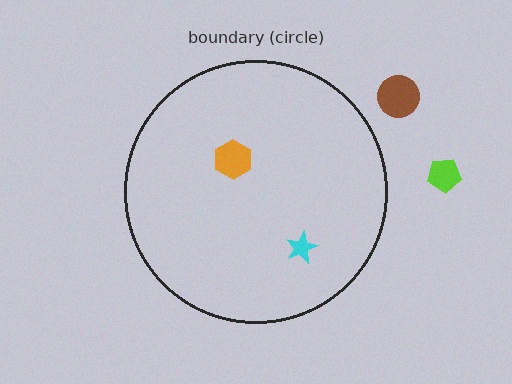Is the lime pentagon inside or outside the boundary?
Outside.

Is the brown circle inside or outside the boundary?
Outside.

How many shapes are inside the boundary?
2 inside, 2 outside.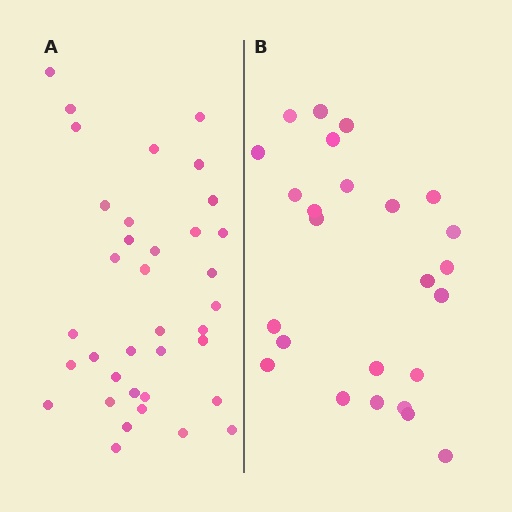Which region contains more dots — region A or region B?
Region A (the left region) has more dots.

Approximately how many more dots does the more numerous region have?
Region A has roughly 12 or so more dots than region B.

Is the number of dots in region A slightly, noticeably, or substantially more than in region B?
Region A has noticeably more, but not dramatically so. The ratio is roughly 1.4 to 1.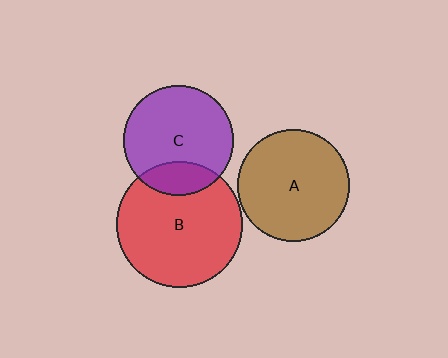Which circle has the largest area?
Circle B (red).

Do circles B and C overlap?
Yes.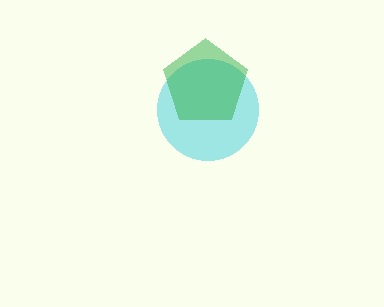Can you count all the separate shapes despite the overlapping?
Yes, there are 2 separate shapes.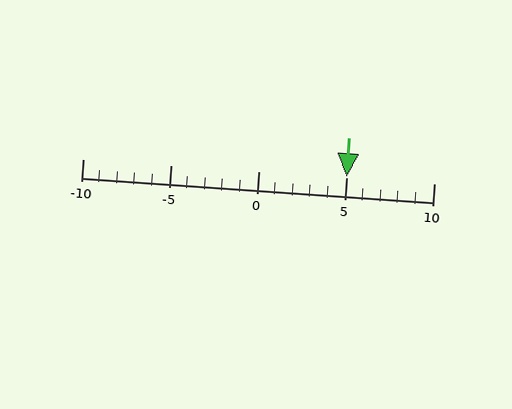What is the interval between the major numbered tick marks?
The major tick marks are spaced 5 units apart.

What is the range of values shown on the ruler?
The ruler shows values from -10 to 10.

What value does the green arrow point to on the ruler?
The green arrow points to approximately 5.